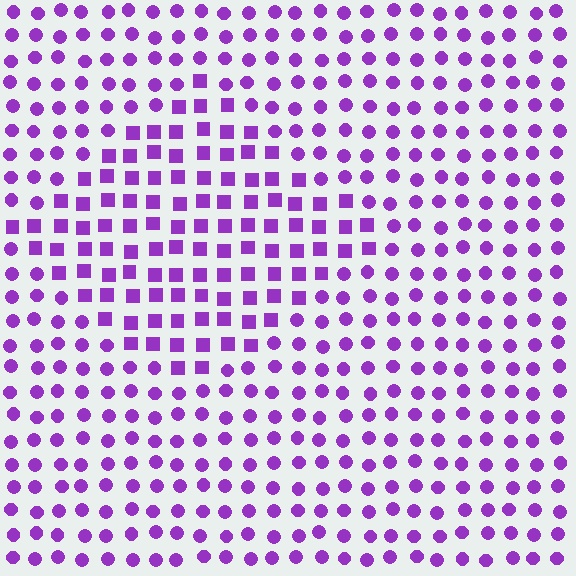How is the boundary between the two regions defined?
The boundary is defined by a change in element shape: squares inside vs. circles outside. All elements share the same color and spacing.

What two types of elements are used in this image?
The image uses squares inside the diamond region and circles outside it.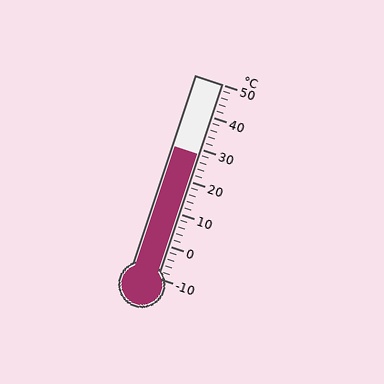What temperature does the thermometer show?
The thermometer shows approximately 28°C.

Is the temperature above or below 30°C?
The temperature is below 30°C.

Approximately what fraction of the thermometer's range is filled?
The thermometer is filled to approximately 65% of its range.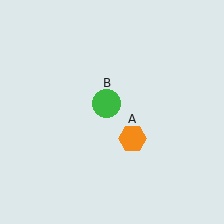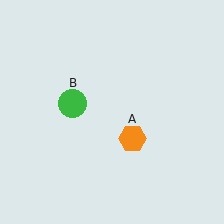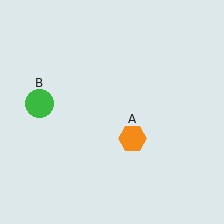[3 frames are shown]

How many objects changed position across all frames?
1 object changed position: green circle (object B).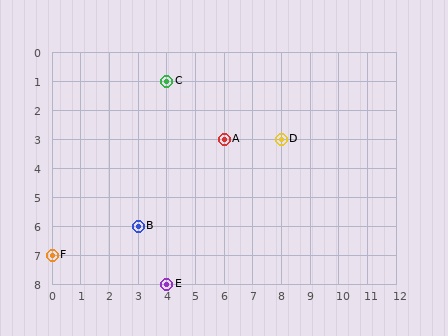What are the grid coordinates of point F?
Point F is at grid coordinates (0, 7).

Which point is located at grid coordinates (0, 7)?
Point F is at (0, 7).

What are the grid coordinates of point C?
Point C is at grid coordinates (4, 1).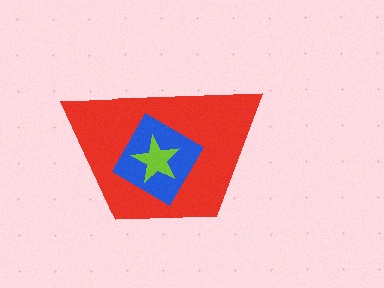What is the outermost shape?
The red trapezoid.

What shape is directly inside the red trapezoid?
The blue square.